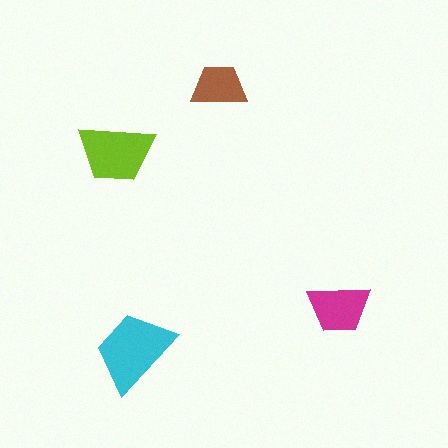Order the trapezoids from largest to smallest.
the cyan one, the lime one, the magenta one, the brown one.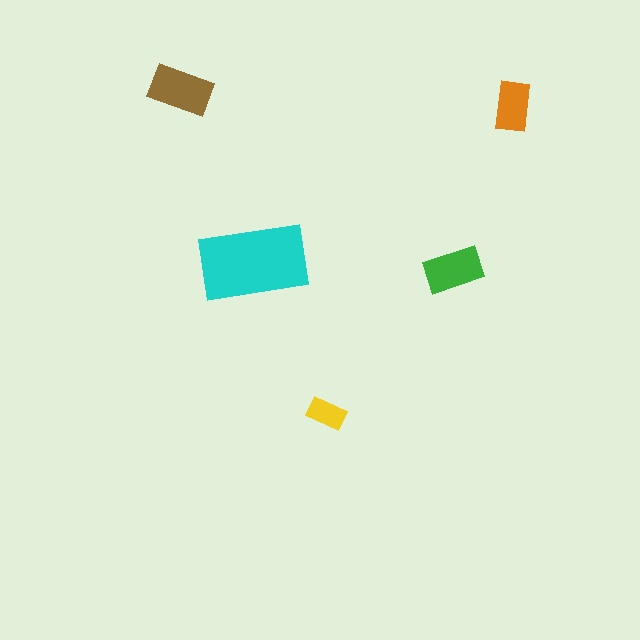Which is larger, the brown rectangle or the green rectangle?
The brown one.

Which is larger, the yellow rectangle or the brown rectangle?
The brown one.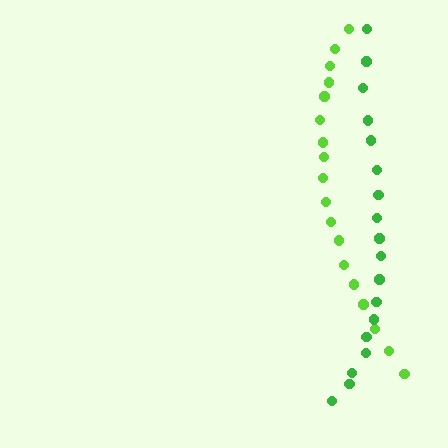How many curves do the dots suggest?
There are 2 distinct paths.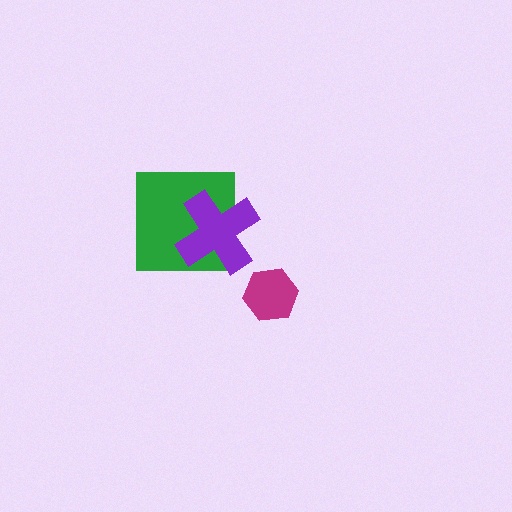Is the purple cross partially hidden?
No, no other shape covers it.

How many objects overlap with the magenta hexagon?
0 objects overlap with the magenta hexagon.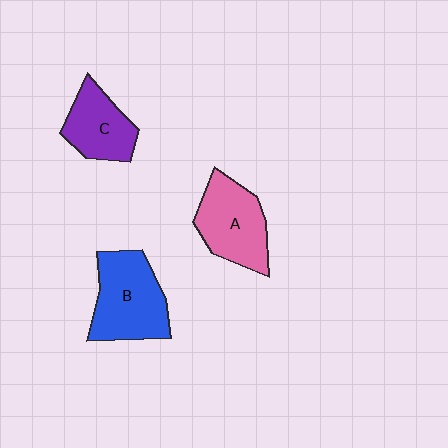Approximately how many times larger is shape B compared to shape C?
Approximately 1.4 times.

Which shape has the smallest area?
Shape C (purple).